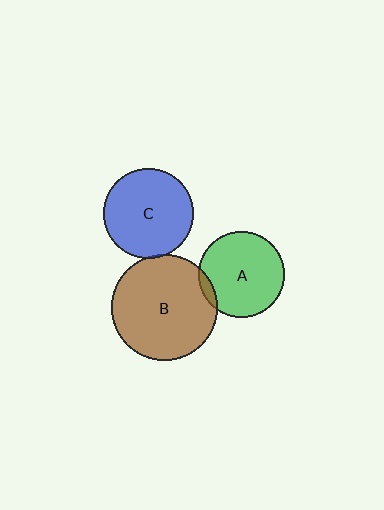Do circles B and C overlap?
Yes.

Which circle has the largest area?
Circle B (brown).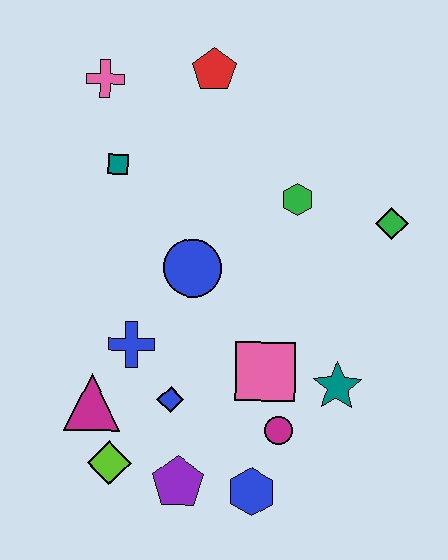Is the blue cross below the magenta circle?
No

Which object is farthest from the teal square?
The blue hexagon is farthest from the teal square.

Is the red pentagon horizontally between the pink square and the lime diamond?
Yes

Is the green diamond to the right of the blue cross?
Yes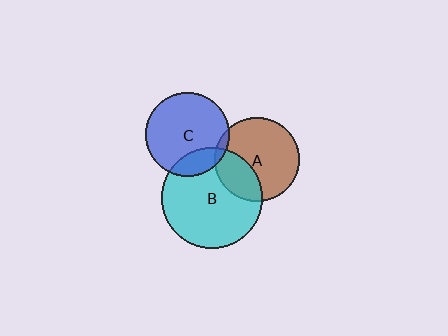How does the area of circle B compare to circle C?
Approximately 1.5 times.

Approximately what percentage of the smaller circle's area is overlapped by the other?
Approximately 20%.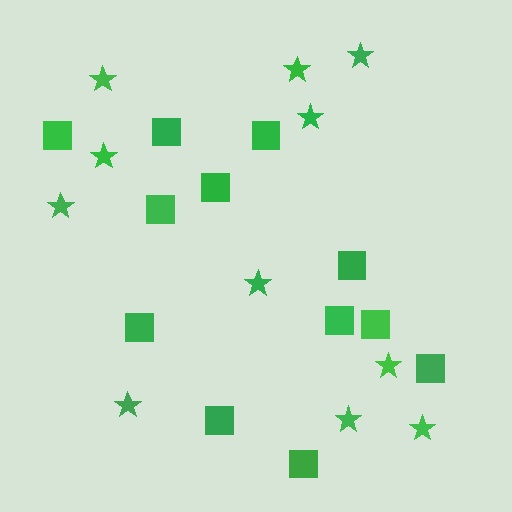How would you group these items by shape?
There are 2 groups: one group of stars (11) and one group of squares (12).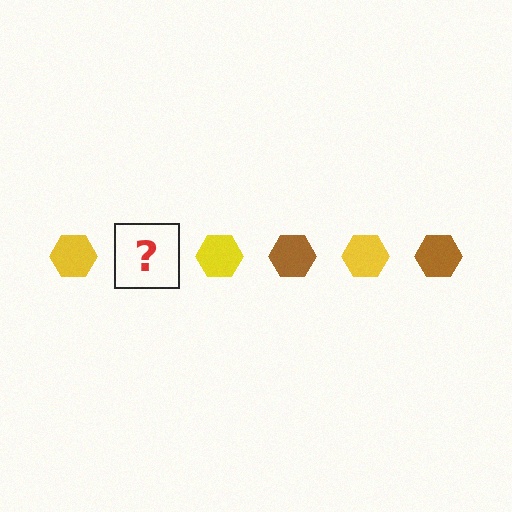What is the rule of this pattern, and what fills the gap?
The rule is that the pattern cycles through yellow, brown hexagons. The gap should be filled with a brown hexagon.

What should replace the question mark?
The question mark should be replaced with a brown hexagon.